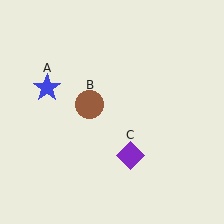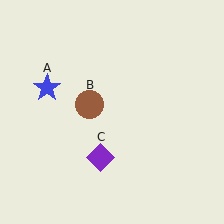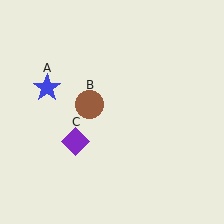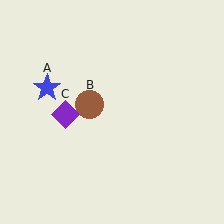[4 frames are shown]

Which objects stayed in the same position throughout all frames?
Blue star (object A) and brown circle (object B) remained stationary.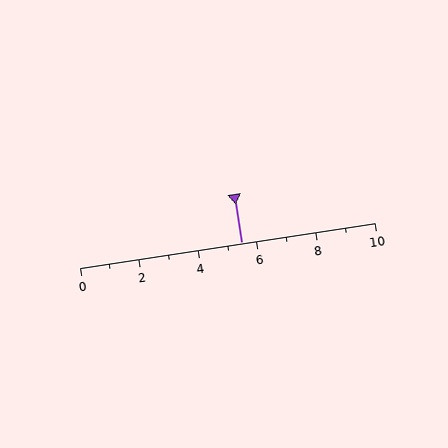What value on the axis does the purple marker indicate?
The marker indicates approximately 5.5.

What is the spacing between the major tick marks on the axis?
The major ticks are spaced 2 apart.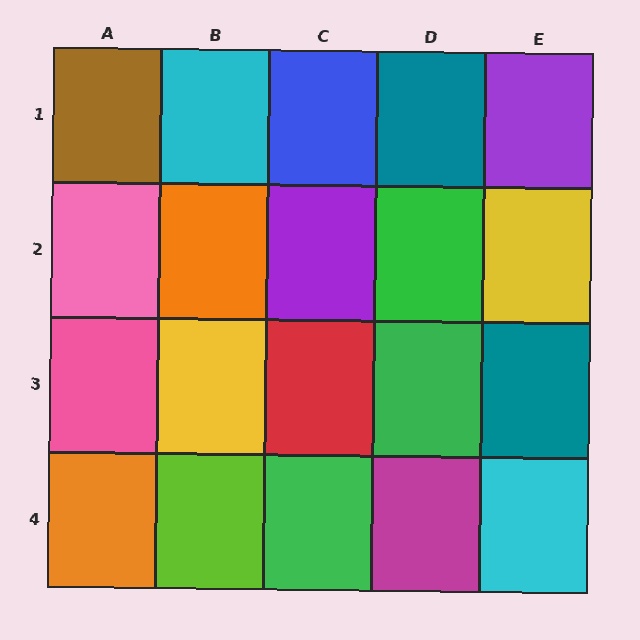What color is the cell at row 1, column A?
Brown.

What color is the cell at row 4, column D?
Magenta.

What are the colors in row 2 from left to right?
Pink, orange, purple, green, yellow.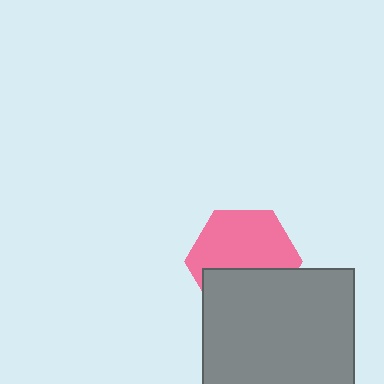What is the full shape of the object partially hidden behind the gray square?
The partially hidden object is a pink hexagon.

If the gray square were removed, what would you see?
You would see the complete pink hexagon.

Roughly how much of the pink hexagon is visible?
About half of it is visible (roughly 60%).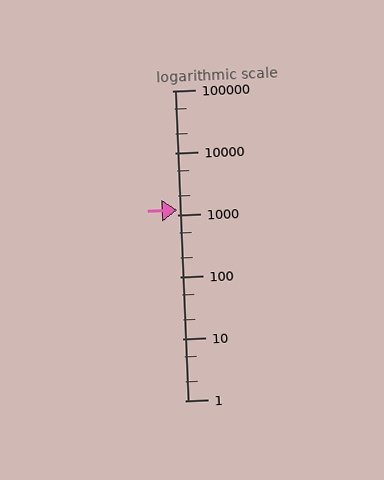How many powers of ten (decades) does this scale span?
The scale spans 5 decades, from 1 to 100000.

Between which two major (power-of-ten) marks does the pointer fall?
The pointer is between 1000 and 10000.